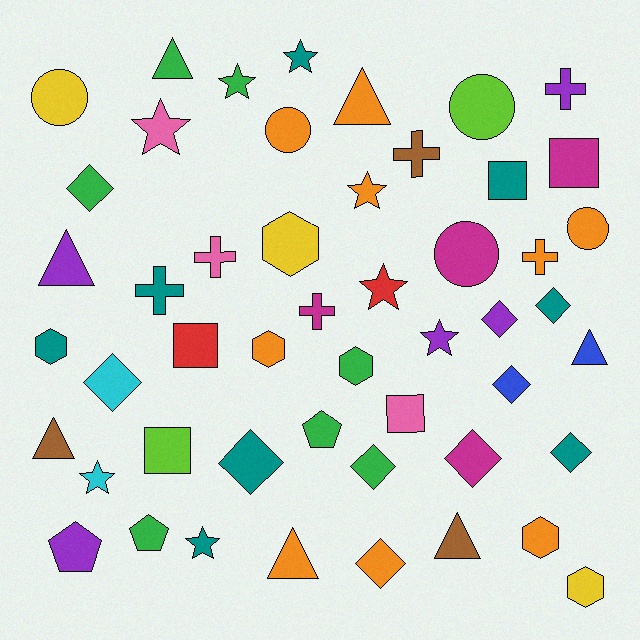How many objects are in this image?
There are 50 objects.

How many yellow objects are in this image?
There are 3 yellow objects.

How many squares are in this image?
There are 5 squares.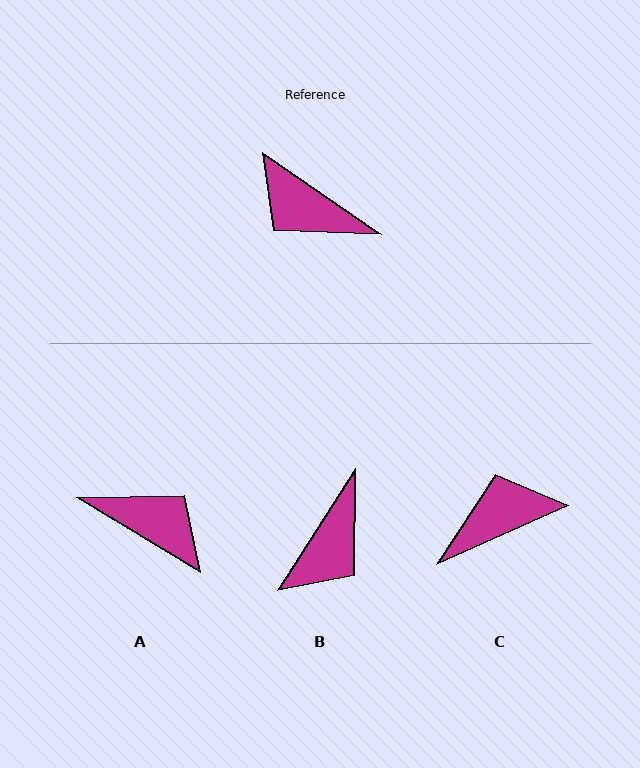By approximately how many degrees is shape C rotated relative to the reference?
Approximately 122 degrees clockwise.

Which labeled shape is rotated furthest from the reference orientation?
A, about 177 degrees away.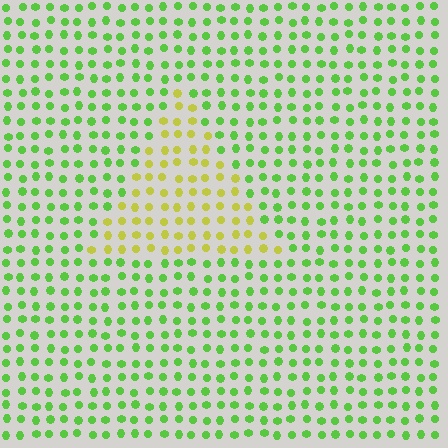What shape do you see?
I see a triangle.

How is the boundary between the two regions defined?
The boundary is defined purely by a slight shift in hue (about 46 degrees). Spacing, size, and orientation are identical on both sides.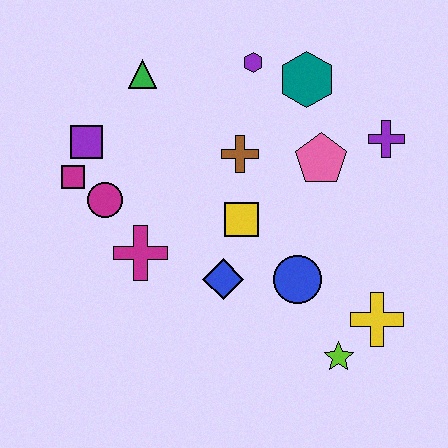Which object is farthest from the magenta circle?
The yellow cross is farthest from the magenta circle.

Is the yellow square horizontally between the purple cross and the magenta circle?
Yes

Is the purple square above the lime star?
Yes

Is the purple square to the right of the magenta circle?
No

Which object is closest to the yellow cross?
The lime star is closest to the yellow cross.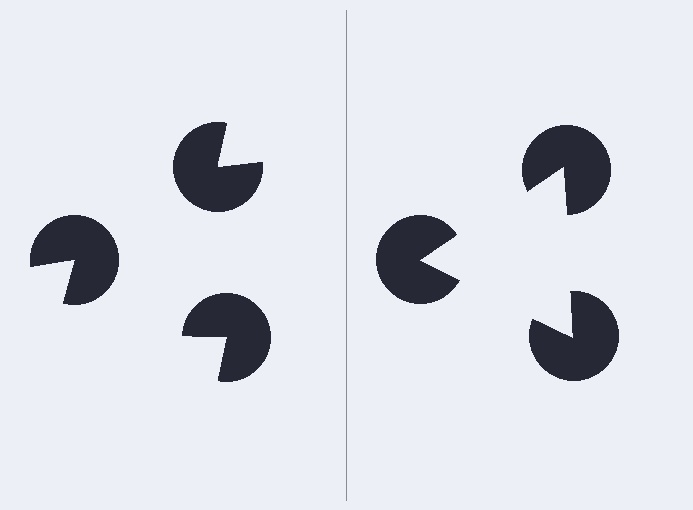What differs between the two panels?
The pac-man discs are positioned identically on both sides; only the wedge orientations differ. On the right they align to a triangle; on the left they are misaligned.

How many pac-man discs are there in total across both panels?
6 — 3 on each side.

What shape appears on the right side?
An illusory triangle.